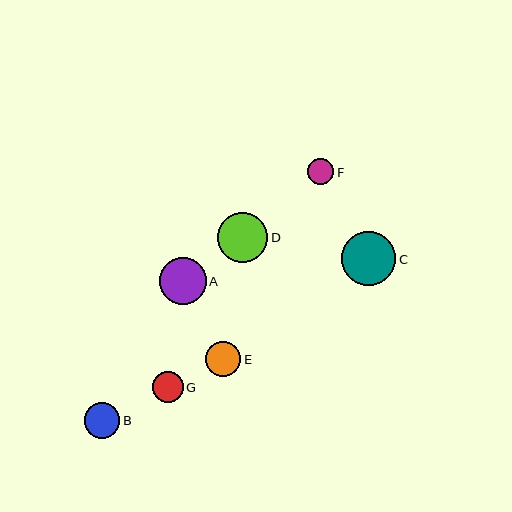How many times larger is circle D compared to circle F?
Circle D is approximately 1.9 times the size of circle F.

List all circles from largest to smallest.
From largest to smallest: C, D, A, B, E, G, F.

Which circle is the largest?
Circle C is the largest with a size of approximately 54 pixels.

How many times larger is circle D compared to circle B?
Circle D is approximately 1.4 times the size of circle B.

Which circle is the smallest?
Circle F is the smallest with a size of approximately 26 pixels.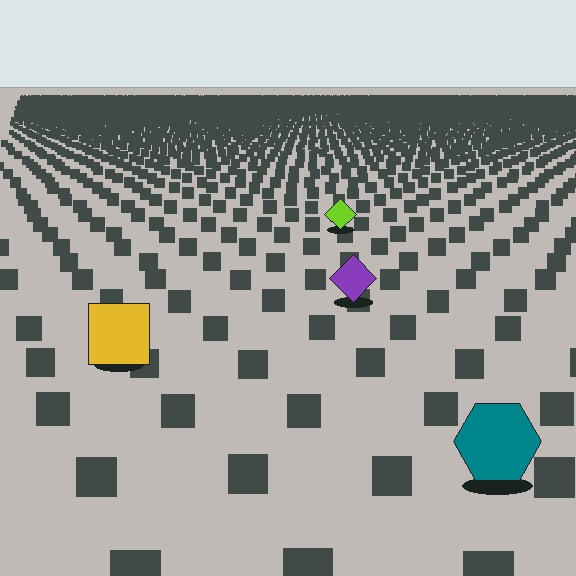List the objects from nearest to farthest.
From nearest to farthest: the teal hexagon, the yellow square, the purple diamond, the lime diamond.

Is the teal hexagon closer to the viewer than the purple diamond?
Yes. The teal hexagon is closer — you can tell from the texture gradient: the ground texture is coarser near it.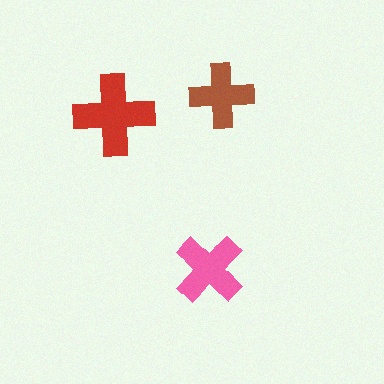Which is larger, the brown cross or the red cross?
The red one.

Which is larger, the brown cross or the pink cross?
The pink one.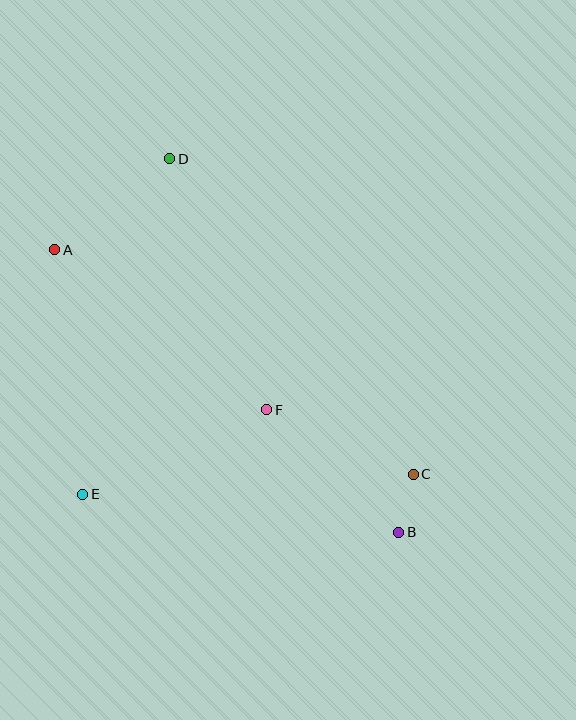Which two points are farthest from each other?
Points A and B are farthest from each other.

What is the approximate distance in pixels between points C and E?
The distance between C and E is approximately 331 pixels.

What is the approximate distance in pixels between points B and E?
The distance between B and E is approximately 318 pixels.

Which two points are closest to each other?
Points B and C are closest to each other.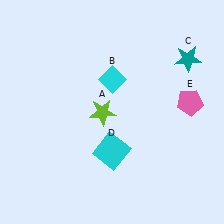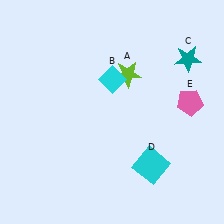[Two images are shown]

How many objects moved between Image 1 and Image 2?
2 objects moved between the two images.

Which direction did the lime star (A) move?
The lime star (A) moved up.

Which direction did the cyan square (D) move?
The cyan square (D) moved right.